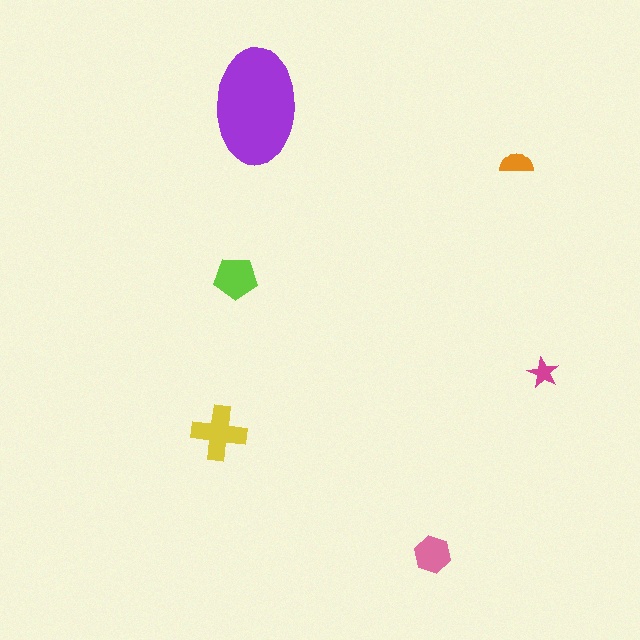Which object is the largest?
The purple ellipse.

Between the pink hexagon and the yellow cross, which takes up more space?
The yellow cross.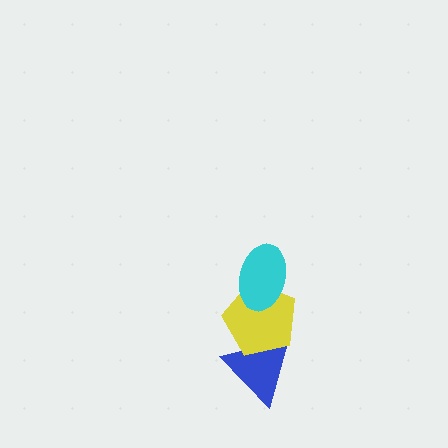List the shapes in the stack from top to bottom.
From top to bottom: the cyan ellipse, the yellow pentagon, the blue triangle.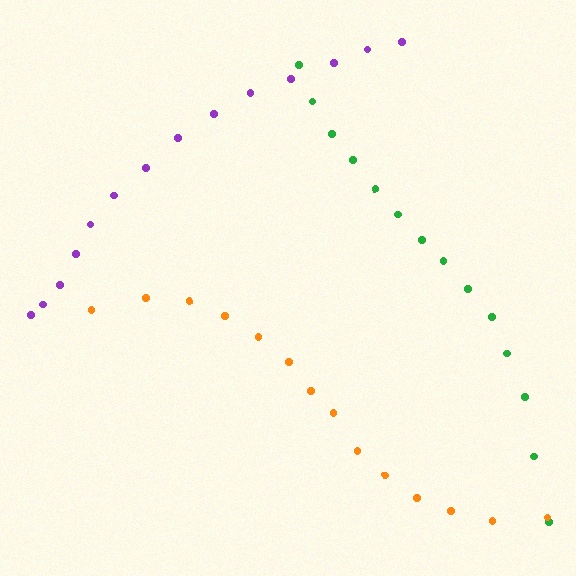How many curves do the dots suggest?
There are 3 distinct paths.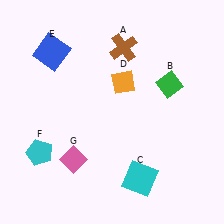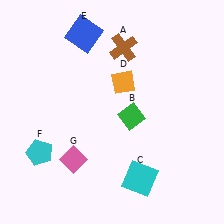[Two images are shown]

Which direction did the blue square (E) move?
The blue square (E) moved right.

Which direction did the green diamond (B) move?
The green diamond (B) moved left.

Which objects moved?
The objects that moved are: the green diamond (B), the blue square (E).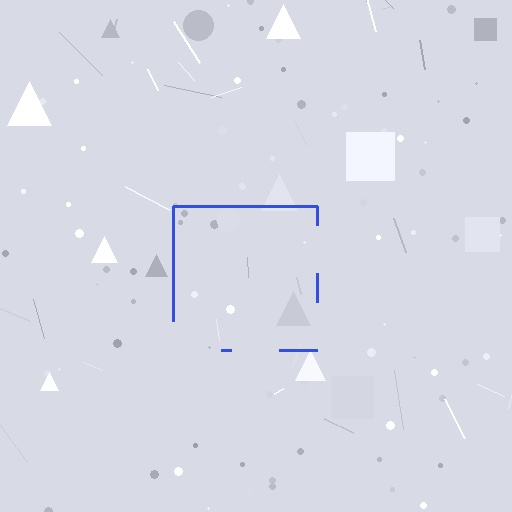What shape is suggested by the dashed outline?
The dashed outline suggests a square.